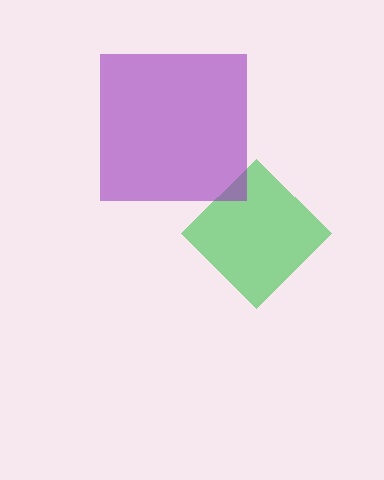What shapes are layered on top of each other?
The layered shapes are: a green diamond, a purple square.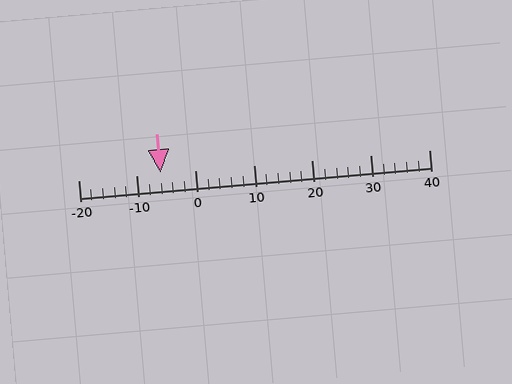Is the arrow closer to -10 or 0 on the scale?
The arrow is closer to -10.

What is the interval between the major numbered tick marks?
The major tick marks are spaced 10 units apart.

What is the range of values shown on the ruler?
The ruler shows values from -20 to 40.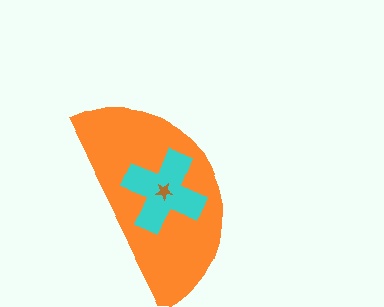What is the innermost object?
The brown star.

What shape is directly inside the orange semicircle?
The cyan cross.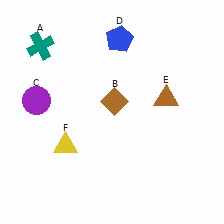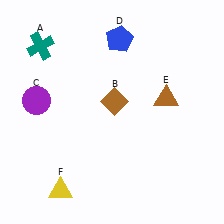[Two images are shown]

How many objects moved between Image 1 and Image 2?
1 object moved between the two images.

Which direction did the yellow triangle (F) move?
The yellow triangle (F) moved down.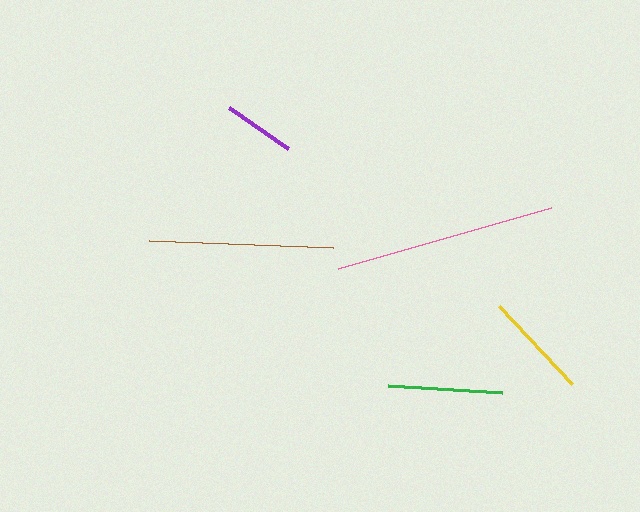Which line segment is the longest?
The pink line is the longest at approximately 222 pixels.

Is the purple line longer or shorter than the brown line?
The brown line is longer than the purple line.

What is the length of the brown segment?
The brown segment is approximately 184 pixels long.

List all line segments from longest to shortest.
From longest to shortest: pink, brown, green, yellow, purple.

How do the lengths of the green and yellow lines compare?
The green and yellow lines are approximately the same length.